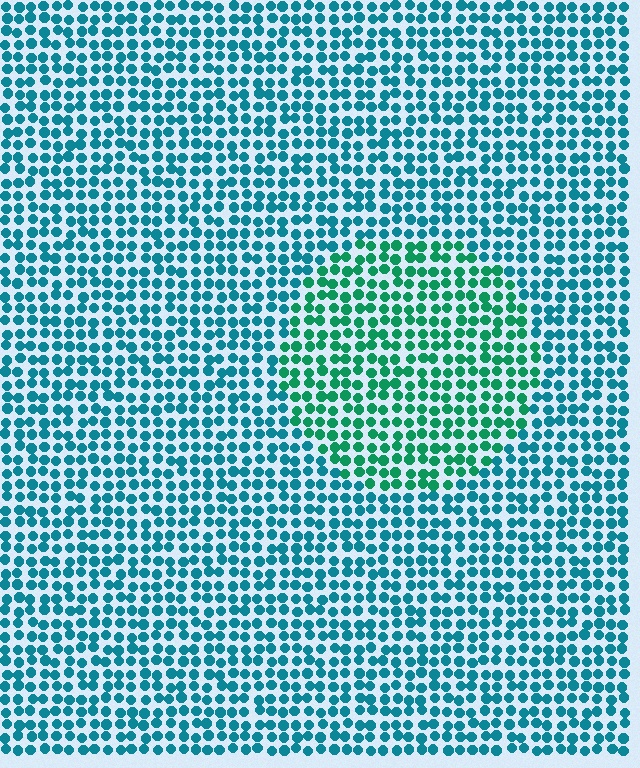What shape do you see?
I see a circle.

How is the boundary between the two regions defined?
The boundary is defined purely by a slight shift in hue (about 33 degrees). Spacing, size, and orientation are identical on both sides.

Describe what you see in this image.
The image is filled with small teal elements in a uniform arrangement. A circle-shaped region is visible where the elements are tinted to a slightly different hue, forming a subtle color boundary.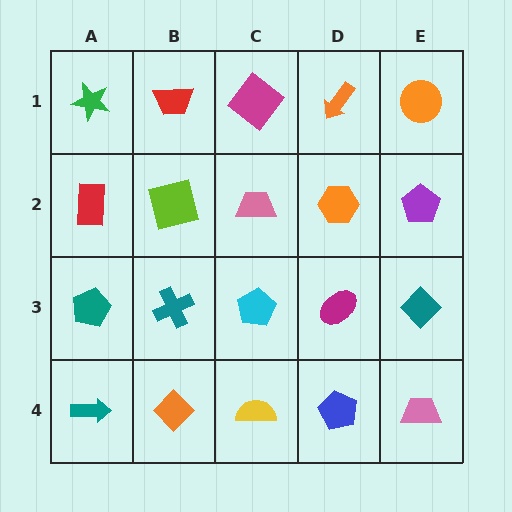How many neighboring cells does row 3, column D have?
4.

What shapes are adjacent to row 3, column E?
A purple pentagon (row 2, column E), a pink trapezoid (row 4, column E), a magenta ellipse (row 3, column D).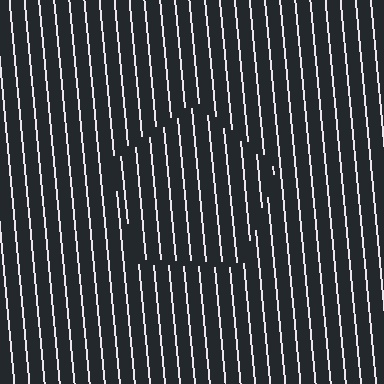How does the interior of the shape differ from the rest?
The interior of the shape contains the same grating, shifted by half a period — the contour is defined by the phase discontinuity where line-ends from the inner and outer gratings abut.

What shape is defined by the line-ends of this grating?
An illusory pentagon. The interior of the shape contains the same grating, shifted by half a period — the contour is defined by the phase discontinuity where line-ends from the inner and outer gratings abut.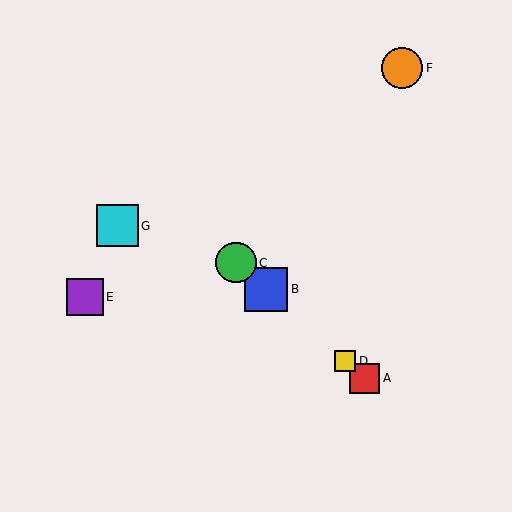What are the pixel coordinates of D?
Object D is at (345, 361).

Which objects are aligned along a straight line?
Objects A, B, C, D are aligned along a straight line.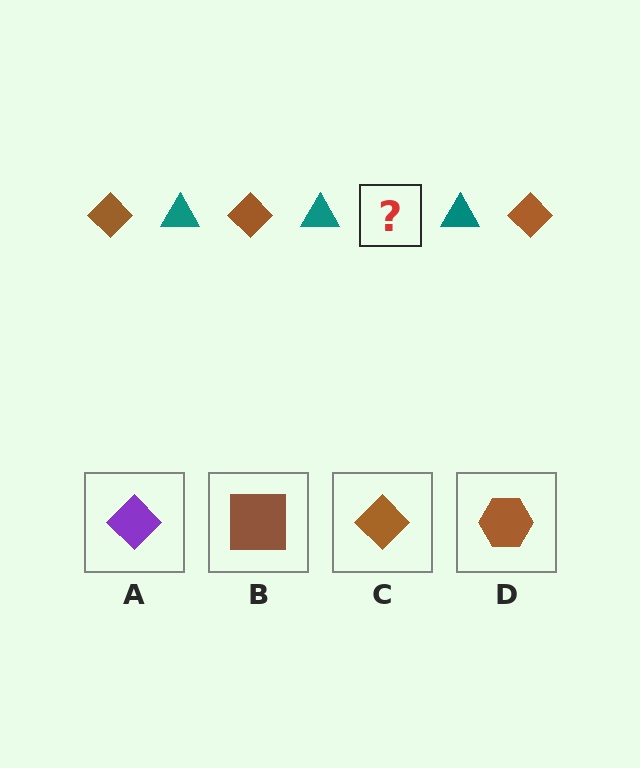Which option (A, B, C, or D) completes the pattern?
C.